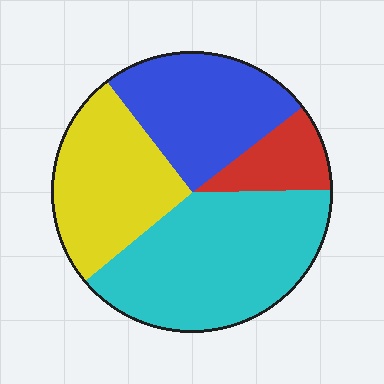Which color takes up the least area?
Red, at roughly 10%.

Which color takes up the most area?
Cyan, at roughly 40%.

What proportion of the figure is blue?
Blue covers 25% of the figure.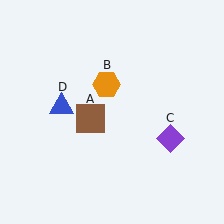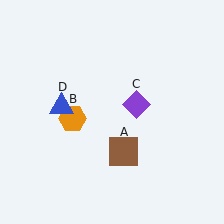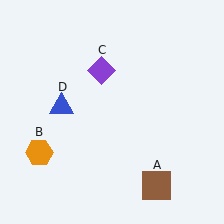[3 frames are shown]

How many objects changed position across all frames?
3 objects changed position: brown square (object A), orange hexagon (object B), purple diamond (object C).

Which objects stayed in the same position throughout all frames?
Blue triangle (object D) remained stationary.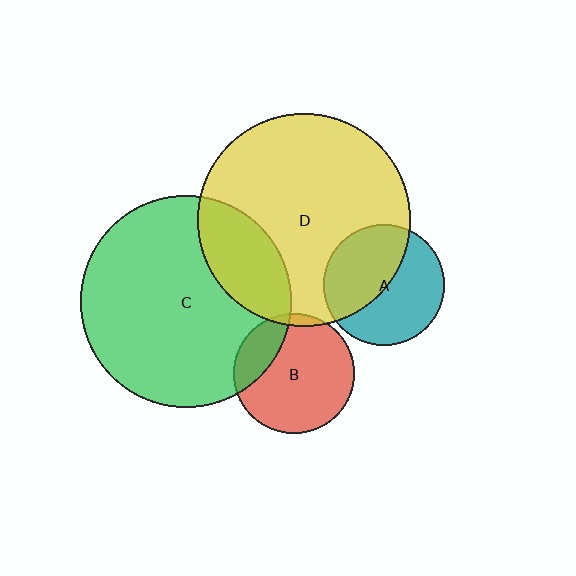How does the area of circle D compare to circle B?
Approximately 3.1 times.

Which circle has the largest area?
Circle D (yellow).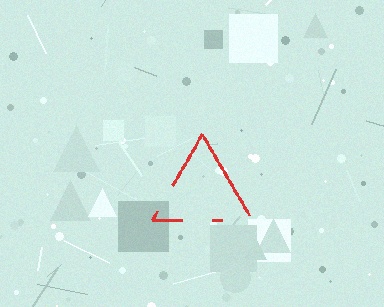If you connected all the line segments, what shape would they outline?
They would outline a triangle.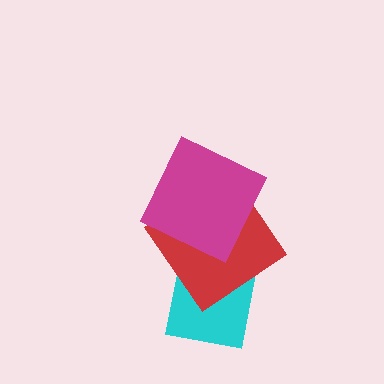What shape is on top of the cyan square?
The red diamond is on top of the cyan square.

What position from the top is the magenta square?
The magenta square is 1st from the top.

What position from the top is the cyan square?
The cyan square is 3rd from the top.